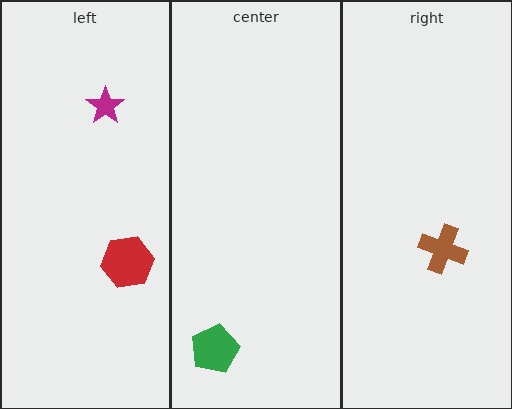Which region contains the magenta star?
The left region.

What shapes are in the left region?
The magenta star, the red hexagon.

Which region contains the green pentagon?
The center region.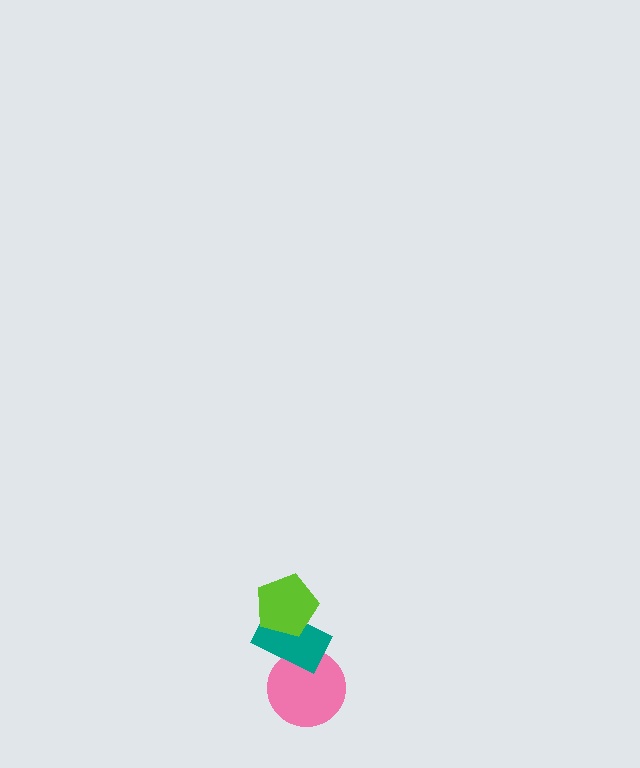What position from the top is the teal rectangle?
The teal rectangle is 2nd from the top.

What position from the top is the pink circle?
The pink circle is 3rd from the top.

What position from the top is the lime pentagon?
The lime pentagon is 1st from the top.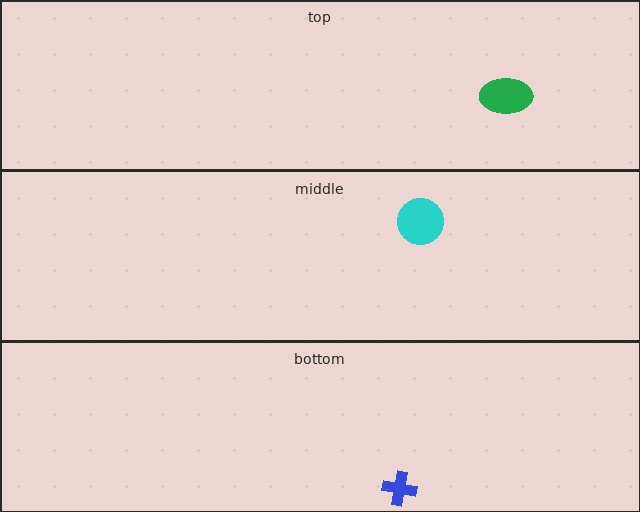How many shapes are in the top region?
1.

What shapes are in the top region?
The green ellipse.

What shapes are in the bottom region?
The blue cross.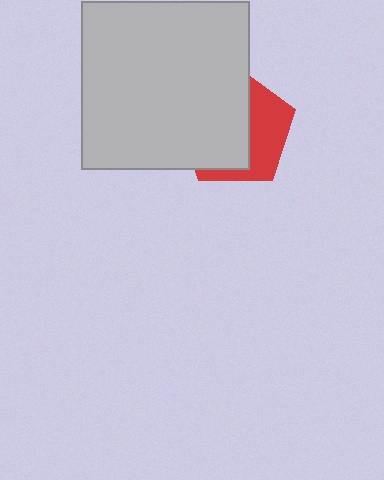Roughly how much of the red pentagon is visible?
A small part of it is visible (roughly 41%).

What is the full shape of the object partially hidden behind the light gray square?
The partially hidden object is a red pentagon.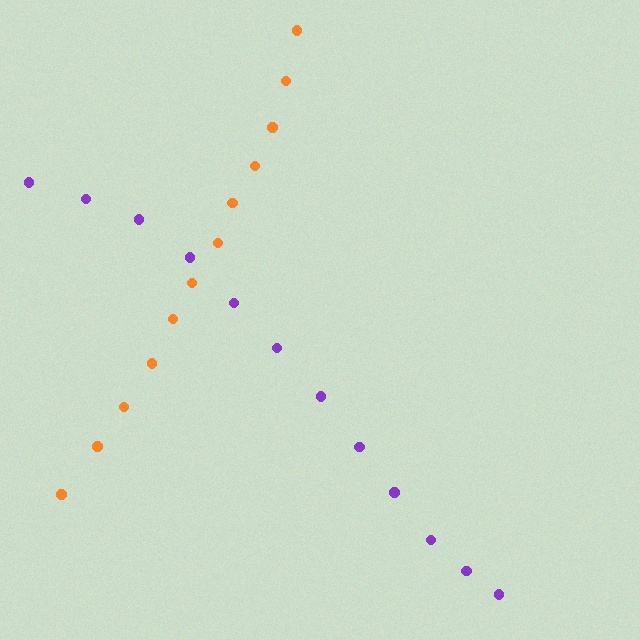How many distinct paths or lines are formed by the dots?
There are 2 distinct paths.